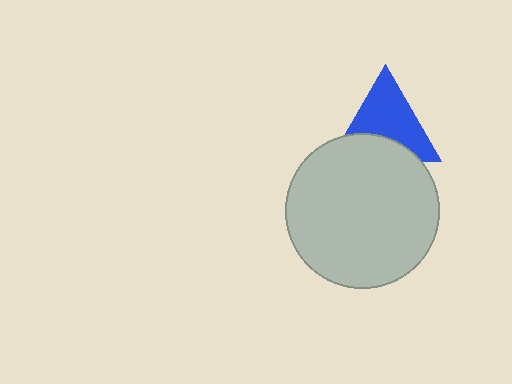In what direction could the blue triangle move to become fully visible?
The blue triangle could move up. That would shift it out from behind the light gray circle entirely.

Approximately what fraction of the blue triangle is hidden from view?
Roughly 34% of the blue triangle is hidden behind the light gray circle.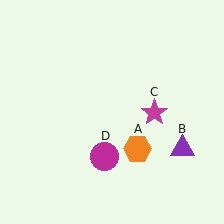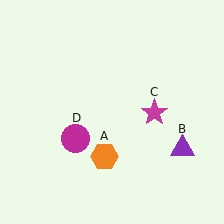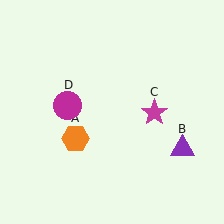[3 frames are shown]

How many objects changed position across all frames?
2 objects changed position: orange hexagon (object A), magenta circle (object D).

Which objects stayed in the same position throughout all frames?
Purple triangle (object B) and magenta star (object C) remained stationary.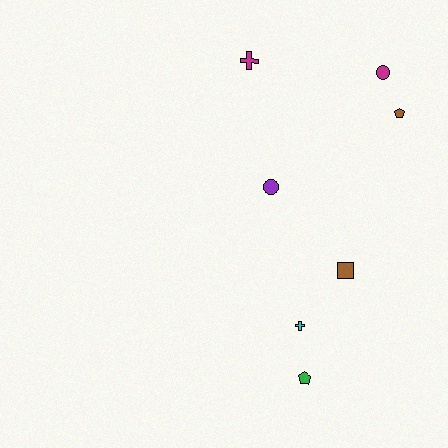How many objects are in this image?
There are 7 objects.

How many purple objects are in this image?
There is 1 purple object.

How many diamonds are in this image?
There are no diamonds.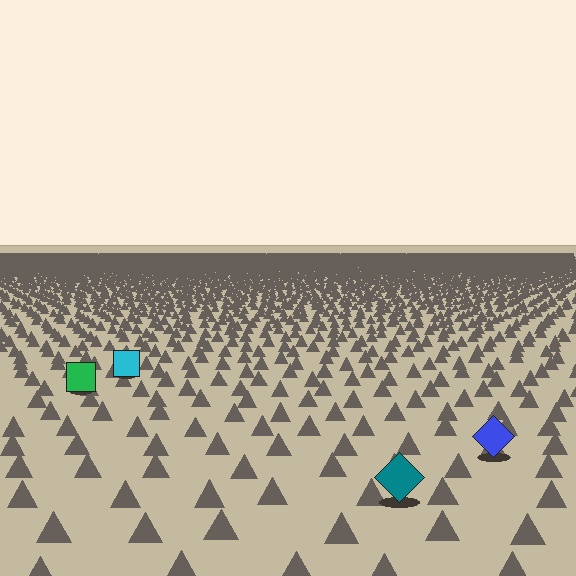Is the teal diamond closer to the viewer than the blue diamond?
Yes. The teal diamond is closer — you can tell from the texture gradient: the ground texture is coarser near it.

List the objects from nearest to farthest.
From nearest to farthest: the teal diamond, the blue diamond, the green square, the cyan square.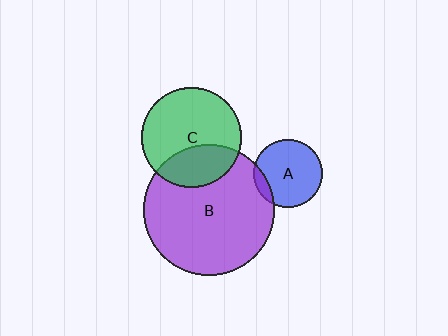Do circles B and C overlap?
Yes.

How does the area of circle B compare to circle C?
Approximately 1.7 times.